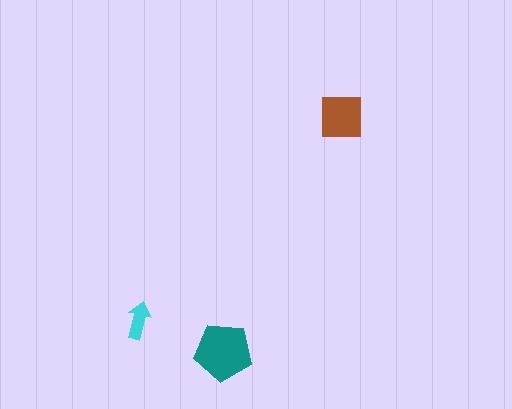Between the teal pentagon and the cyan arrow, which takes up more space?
The teal pentagon.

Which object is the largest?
The teal pentagon.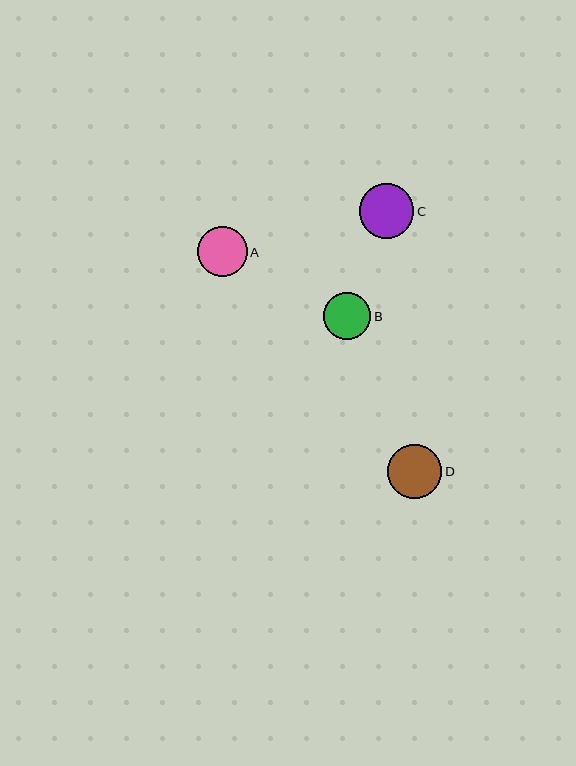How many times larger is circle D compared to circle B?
Circle D is approximately 1.1 times the size of circle B.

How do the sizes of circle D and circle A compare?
Circle D and circle A are approximately the same size.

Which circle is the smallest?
Circle B is the smallest with a size of approximately 47 pixels.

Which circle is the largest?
Circle C is the largest with a size of approximately 54 pixels.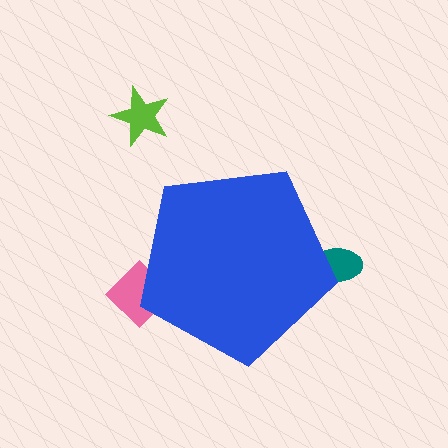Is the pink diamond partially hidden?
Yes, the pink diamond is partially hidden behind the blue pentagon.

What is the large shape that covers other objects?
A blue pentagon.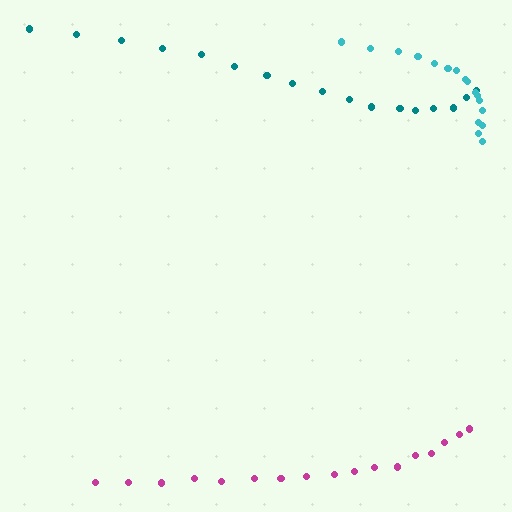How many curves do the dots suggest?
There are 3 distinct paths.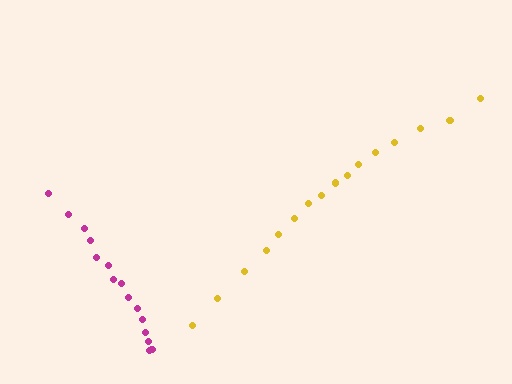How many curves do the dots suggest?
There are 2 distinct paths.